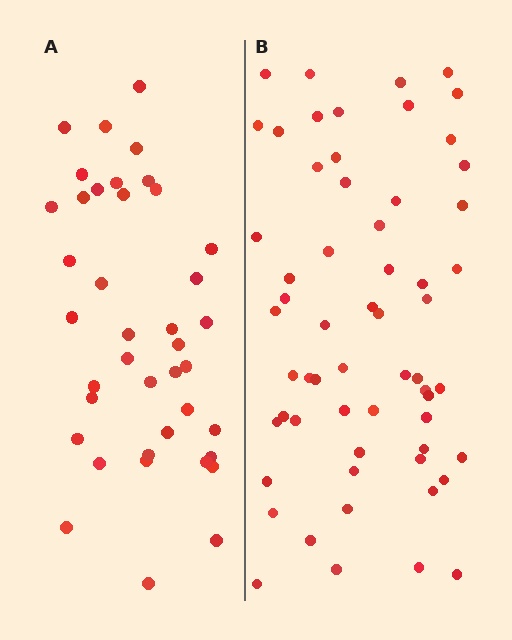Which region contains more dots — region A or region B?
Region B (the right region) has more dots.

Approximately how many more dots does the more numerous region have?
Region B has approximately 20 more dots than region A.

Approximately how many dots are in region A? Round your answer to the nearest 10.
About 40 dots.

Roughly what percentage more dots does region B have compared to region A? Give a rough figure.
About 50% more.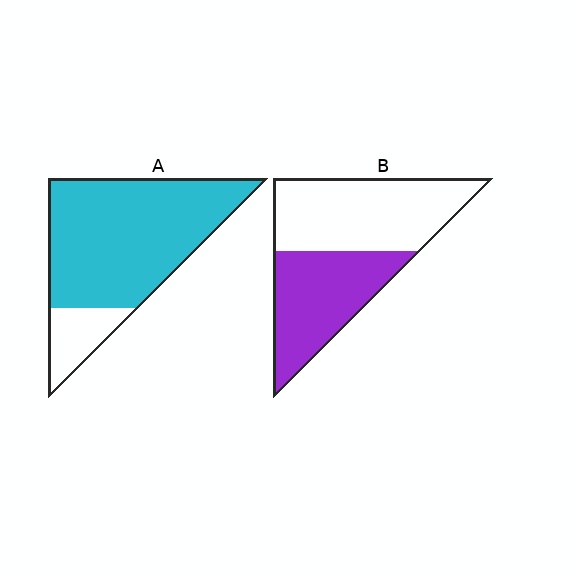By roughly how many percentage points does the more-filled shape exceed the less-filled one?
By roughly 40 percentage points (A over B).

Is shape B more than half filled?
No.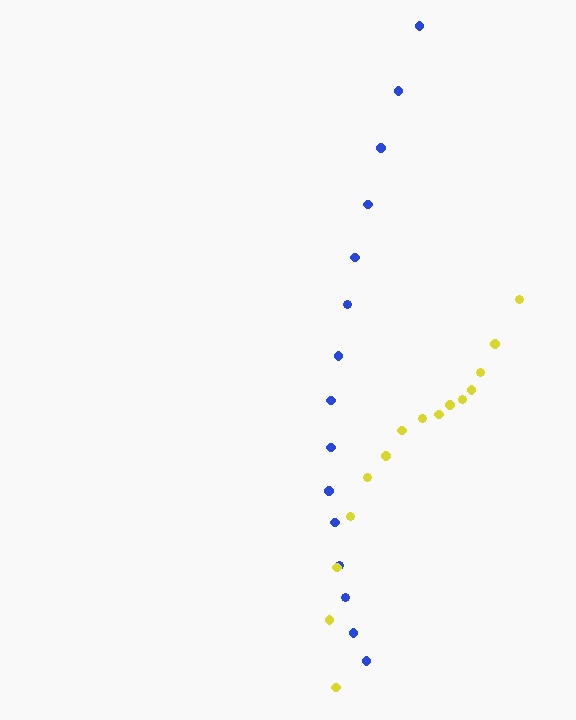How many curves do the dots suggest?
There are 2 distinct paths.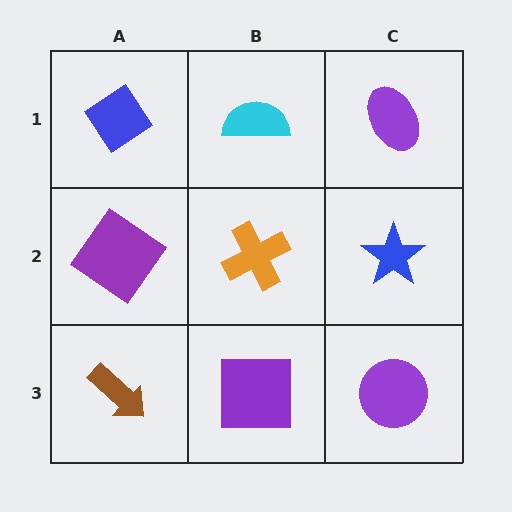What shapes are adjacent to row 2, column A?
A blue diamond (row 1, column A), a brown arrow (row 3, column A), an orange cross (row 2, column B).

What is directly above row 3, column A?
A purple diamond.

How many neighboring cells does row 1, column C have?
2.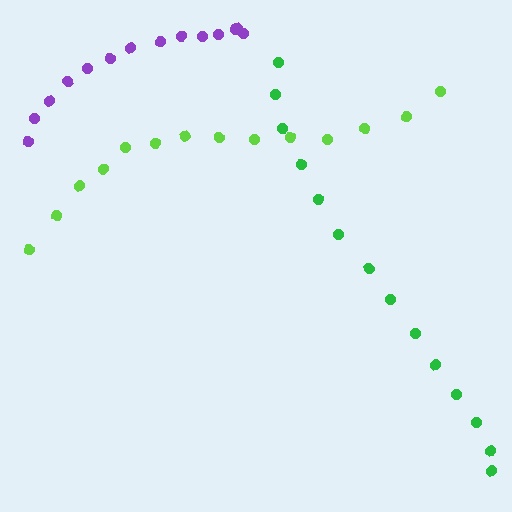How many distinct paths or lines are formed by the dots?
There are 3 distinct paths.